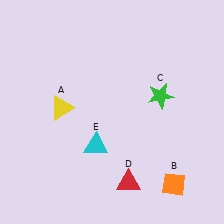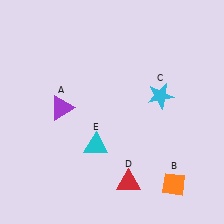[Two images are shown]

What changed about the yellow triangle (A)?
In Image 1, A is yellow. In Image 2, it changed to purple.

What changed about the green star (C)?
In Image 1, C is green. In Image 2, it changed to cyan.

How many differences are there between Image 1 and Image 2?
There are 2 differences between the two images.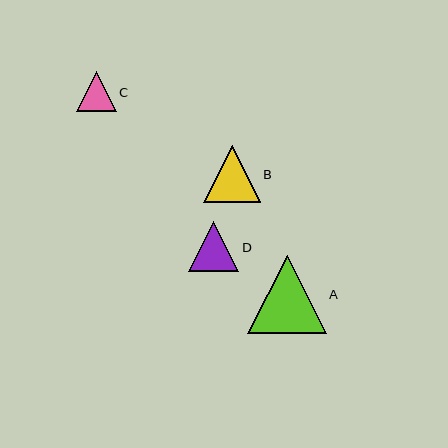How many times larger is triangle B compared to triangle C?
Triangle B is approximately 1.4 times the size of triangle C.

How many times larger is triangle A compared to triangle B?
Triangle A is approximately 1.4 times the size of triangle B.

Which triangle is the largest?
Triangle A is the largest with a size of approximately 79 pixels.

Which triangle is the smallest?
Triangle C is the smallest with a size of approximately 39 pixels.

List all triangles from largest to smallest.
From largest to smallest: A, B, D, C.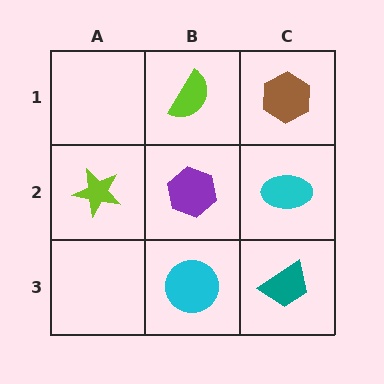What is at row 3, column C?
A teal trapezoid.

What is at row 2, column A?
A lime star.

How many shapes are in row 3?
2 shapes.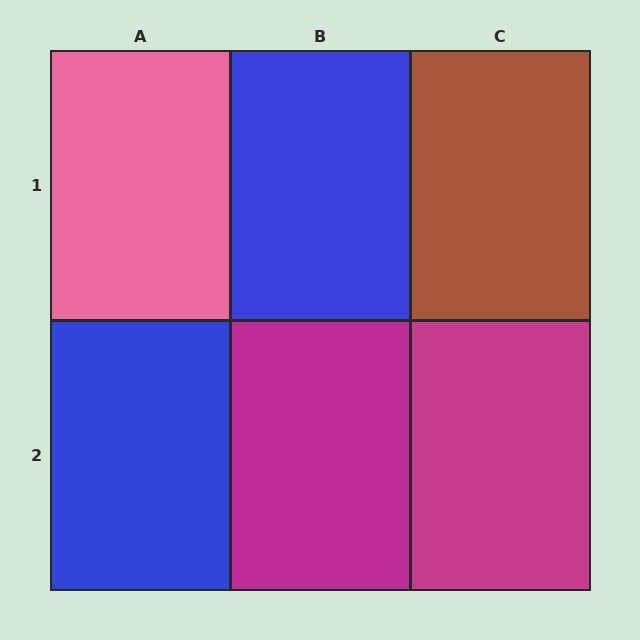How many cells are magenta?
2 cells are magenta.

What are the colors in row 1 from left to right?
Pink, blue, brown.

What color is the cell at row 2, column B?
Magenta.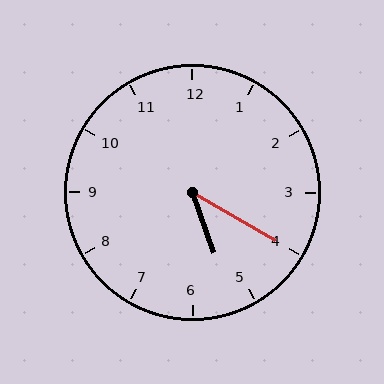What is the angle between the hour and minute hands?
Approximately 40 degrees.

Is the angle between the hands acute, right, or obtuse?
It is acute.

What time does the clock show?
5:20.